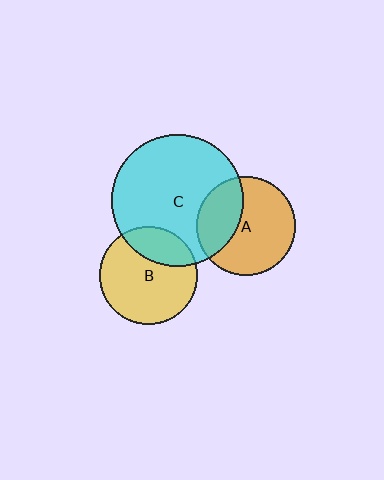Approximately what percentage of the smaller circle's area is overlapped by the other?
Approximately 25%.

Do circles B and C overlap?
Yes.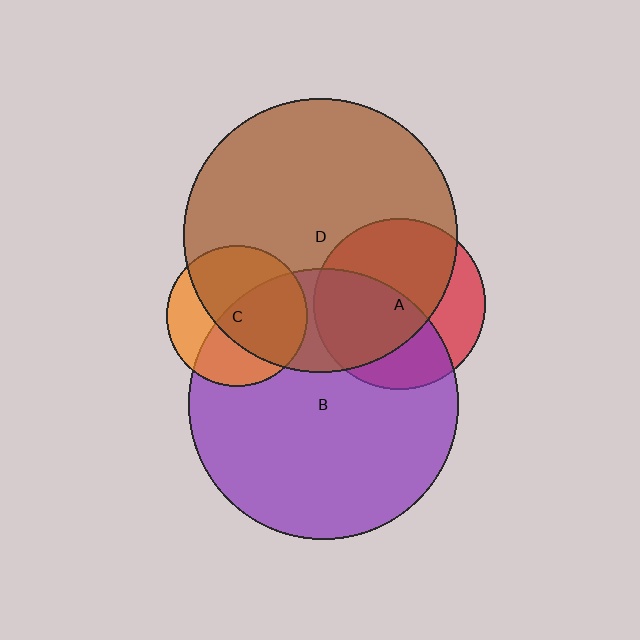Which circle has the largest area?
Circle D (brown).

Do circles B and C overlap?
Yes.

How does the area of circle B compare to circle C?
Approximately 3.7 times.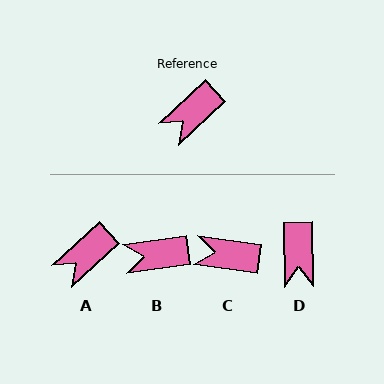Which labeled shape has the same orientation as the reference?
A.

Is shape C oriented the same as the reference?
No, it is off by about 51 degrees.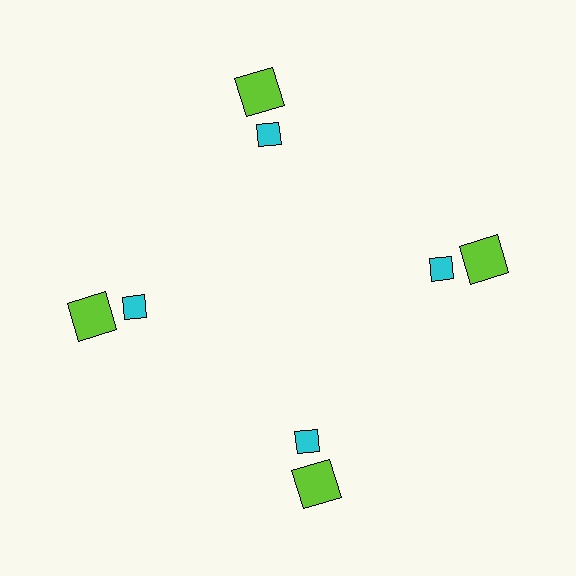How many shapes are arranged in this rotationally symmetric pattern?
There are 8 shapes, arranged in 4 groups of 2.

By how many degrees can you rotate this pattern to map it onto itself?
The pattern maps onto itself every 90 degrees of rotation.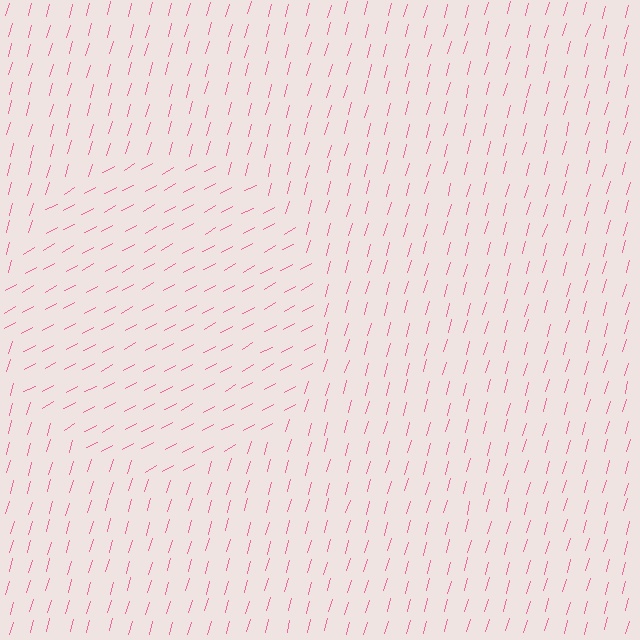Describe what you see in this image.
The image is filled with small pink line segments. A circle region in the image has lines oriented differently from the surrounding lines, creating a visible texture boundary.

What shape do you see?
I see a circle.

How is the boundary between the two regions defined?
The boundary is defined purely by a change in line orientation (approximately 45 degrees difference). All lines are the same color and thickness.